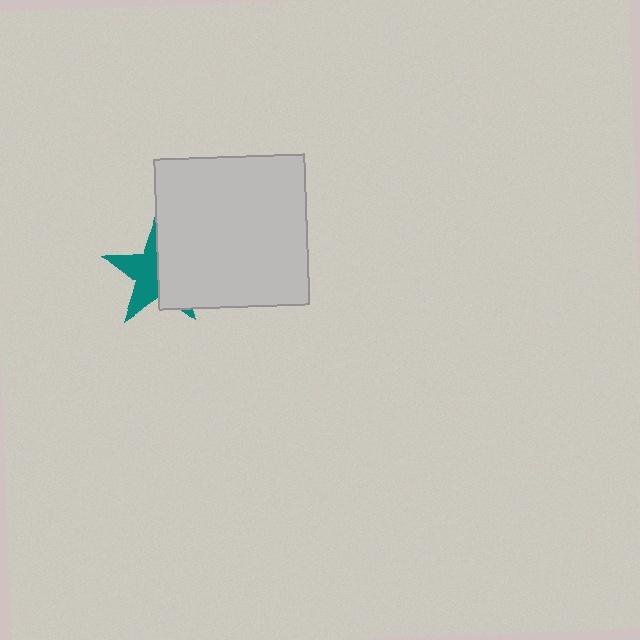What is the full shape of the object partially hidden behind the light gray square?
The partially hidden object is a teal star.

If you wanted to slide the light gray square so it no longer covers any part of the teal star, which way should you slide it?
Slide it right — that is the most direct way to separate the two shapes.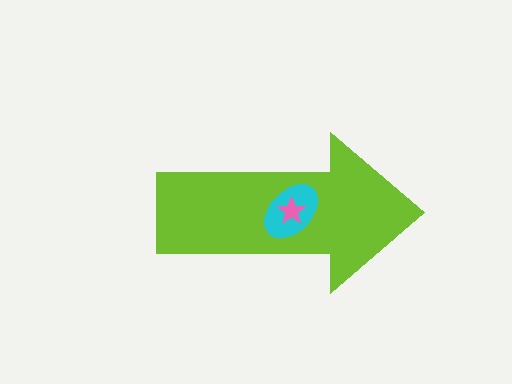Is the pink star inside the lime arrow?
Yes.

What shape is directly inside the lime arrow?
The cyan ellipse.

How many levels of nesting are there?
3.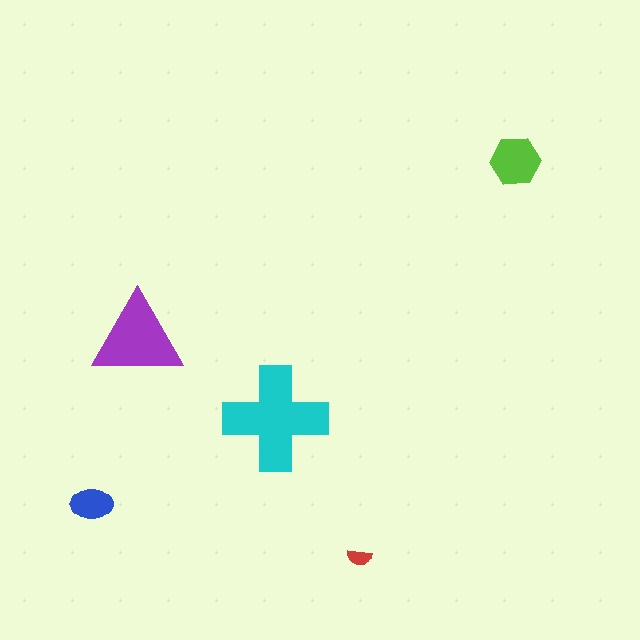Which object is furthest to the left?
The blue ellipse is leftmost.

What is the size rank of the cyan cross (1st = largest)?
1st.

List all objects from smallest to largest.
The red semicircle, the blue ellipse, the lime hexagon, the purple triangle, the cyan cross.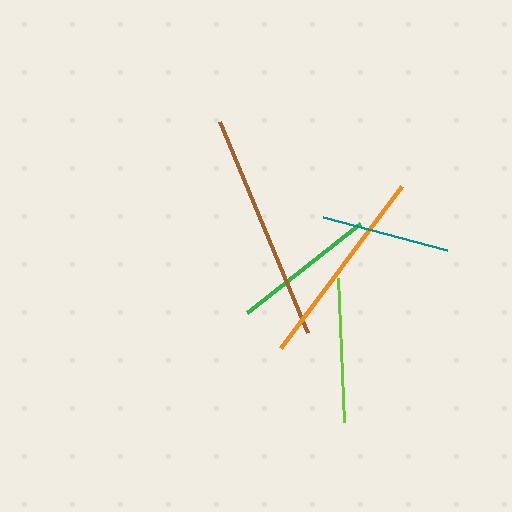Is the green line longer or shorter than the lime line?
The green line is longer than the lime line.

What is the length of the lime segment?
The lime segment is approximately 143 pixels long.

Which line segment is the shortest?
The teal line is the shortest at approximately 129 pixels.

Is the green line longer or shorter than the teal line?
The green line is longer than the teal line.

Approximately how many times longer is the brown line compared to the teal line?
The brown line is approximately 1.8 times the length of the teal line.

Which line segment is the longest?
The brown line is the longest at approximately 229 pixels.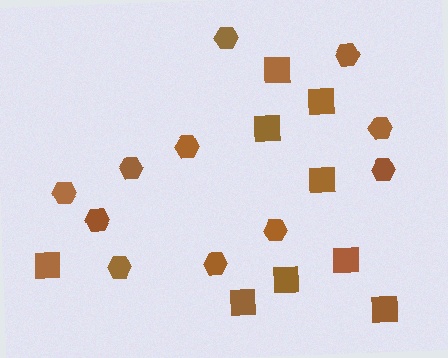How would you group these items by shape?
There are 2 groups: one group of squares (9) and one group of hexagons (11).